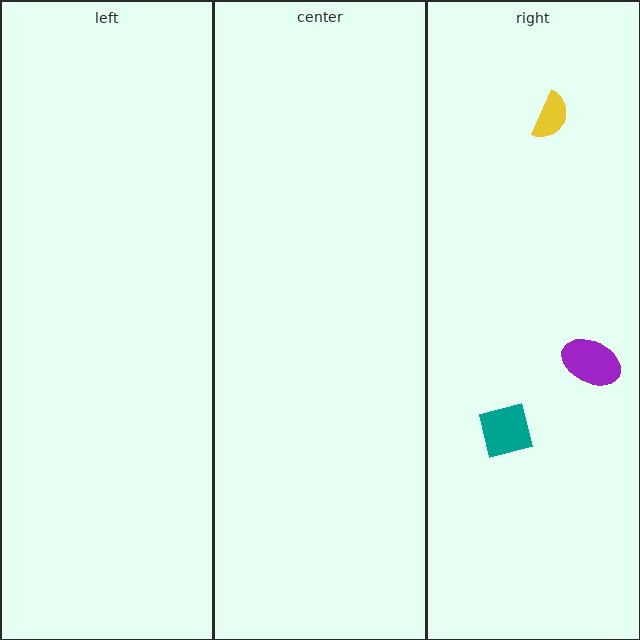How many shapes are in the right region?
3.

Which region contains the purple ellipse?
The right region.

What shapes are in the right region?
The yellow semicircle, the purple ellipse, the teal square.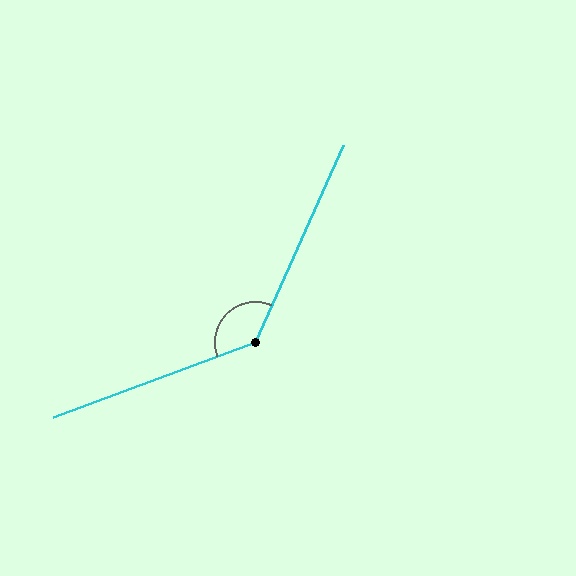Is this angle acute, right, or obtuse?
It is obtuse.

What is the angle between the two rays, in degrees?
Approximately 134 degrees.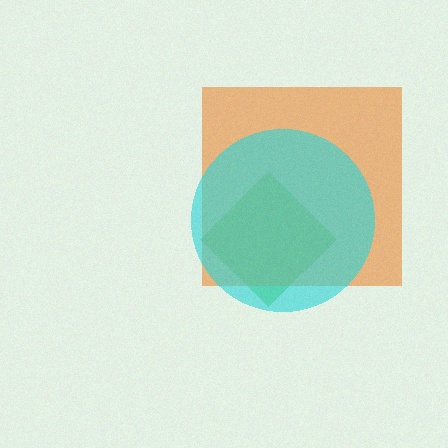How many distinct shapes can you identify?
There are 3 distinct shapes: a lime diamond, an orange square, a cyan circle.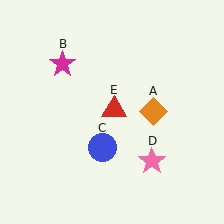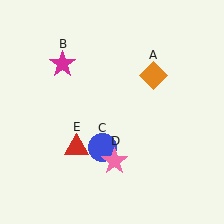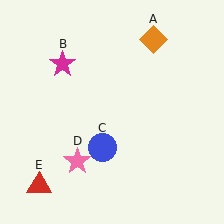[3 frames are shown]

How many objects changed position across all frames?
3 objects changed position: orange diamond (object A), pink star (object D), red triangle (object E).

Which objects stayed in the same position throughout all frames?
Magenta star (object B) and blue circle (object C) remained stationary.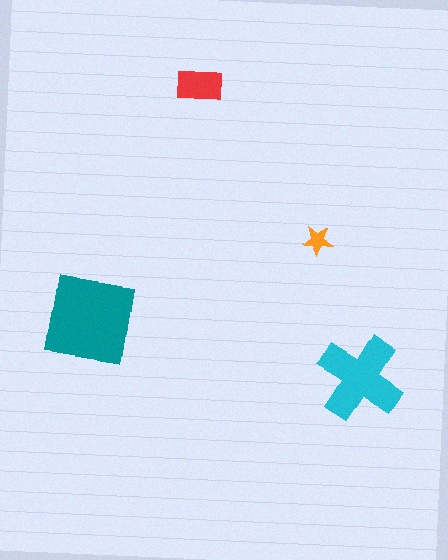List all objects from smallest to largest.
The orange star, the red rectangle, the cyan cross, the teal square.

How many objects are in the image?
There are 4 objects in the image.